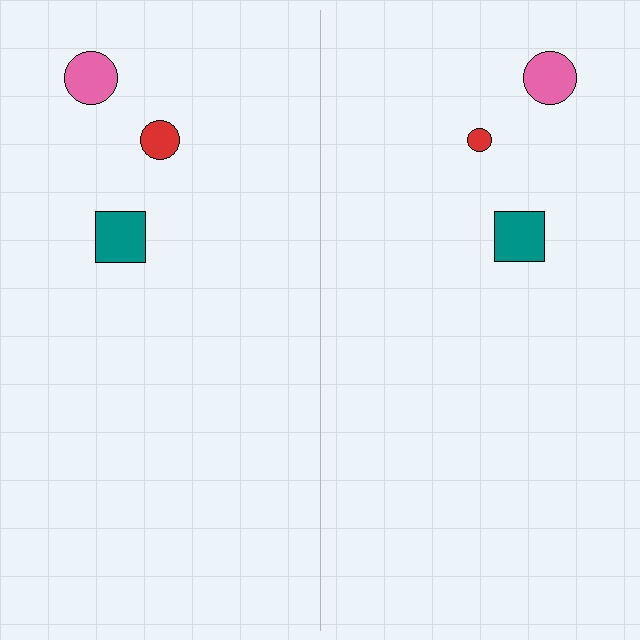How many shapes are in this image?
There are 6 shapes in this image.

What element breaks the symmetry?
The red circle on the right side has a different size than its mirror counterpart.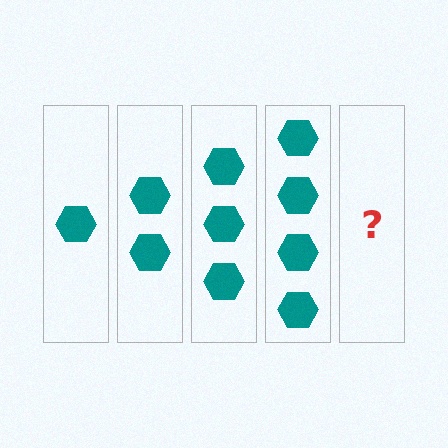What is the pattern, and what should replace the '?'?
The pattern is that each step adds one more hexagon. The '?' should be 5 hexagons.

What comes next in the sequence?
The next element should be 5 hexagons.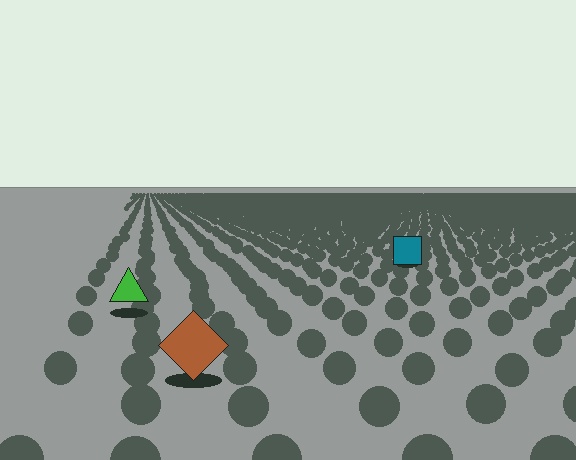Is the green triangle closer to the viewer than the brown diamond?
No. The brown diamond is closer — you can tell from the texture gradient: the ground texture is coarser near it.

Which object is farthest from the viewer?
The teal square is farthest from the viewer. It appears smaller and the ground texture around it is denser.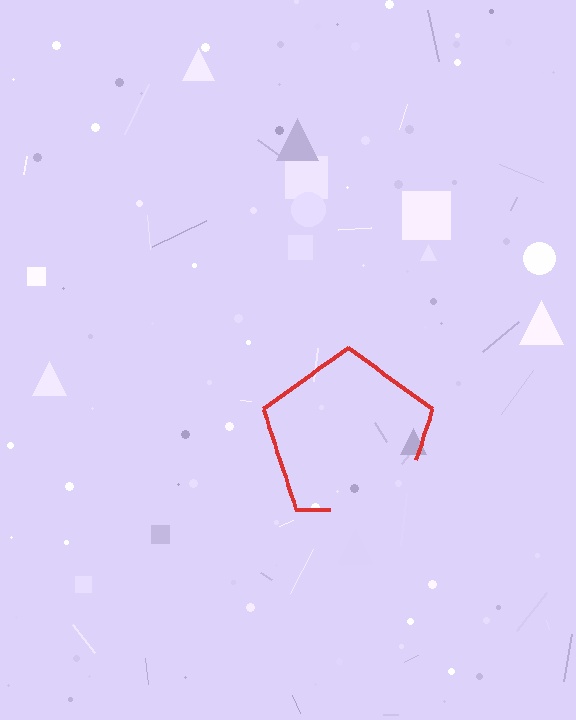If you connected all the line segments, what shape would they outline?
They would outline a pentagon.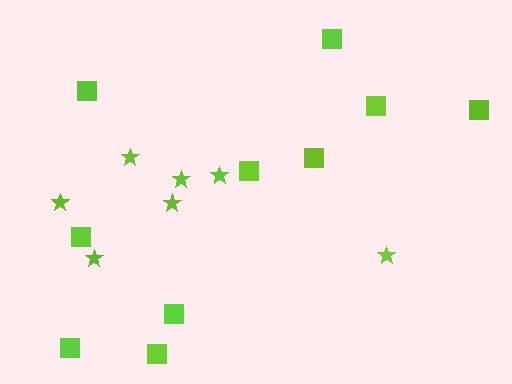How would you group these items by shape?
There are 2 groups: one group of squares (10) and one group of stars (7).